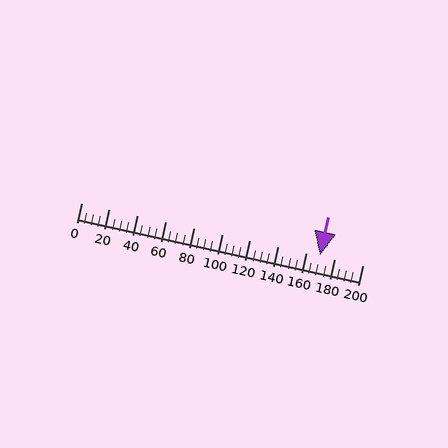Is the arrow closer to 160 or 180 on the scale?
The arrow is closer to 180.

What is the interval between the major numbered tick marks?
The major tick marks are spaced 20 units apart.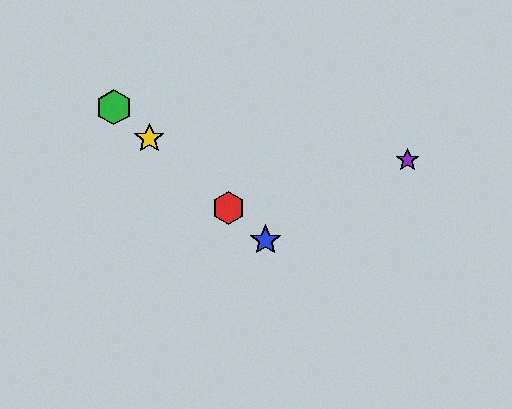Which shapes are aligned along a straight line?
The red hexagon, the blue star, the green hexagon, the yellow star are aligned along a straight line.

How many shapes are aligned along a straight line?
4 shapes (the red hexagon, the blue star, the green hexagon, the yellow star) are aligned along a straight line.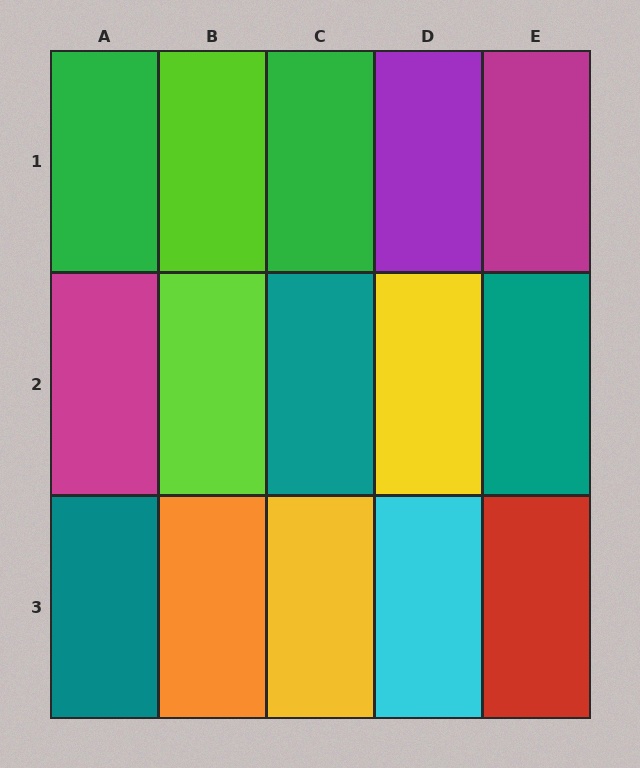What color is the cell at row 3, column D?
Cyan.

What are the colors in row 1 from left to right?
Green, lime, green, purple, magenta.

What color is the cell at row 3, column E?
Red.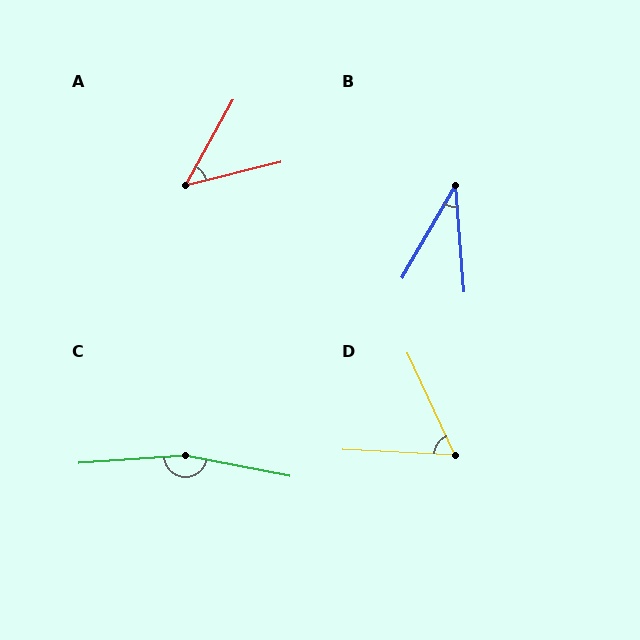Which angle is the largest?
C, at approximately 165 degrees.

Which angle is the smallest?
B, at approximately 35 degrees.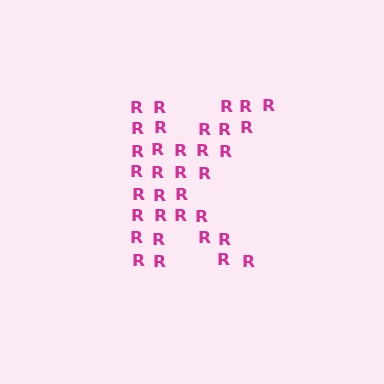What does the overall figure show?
The overall figure shows the letter K.